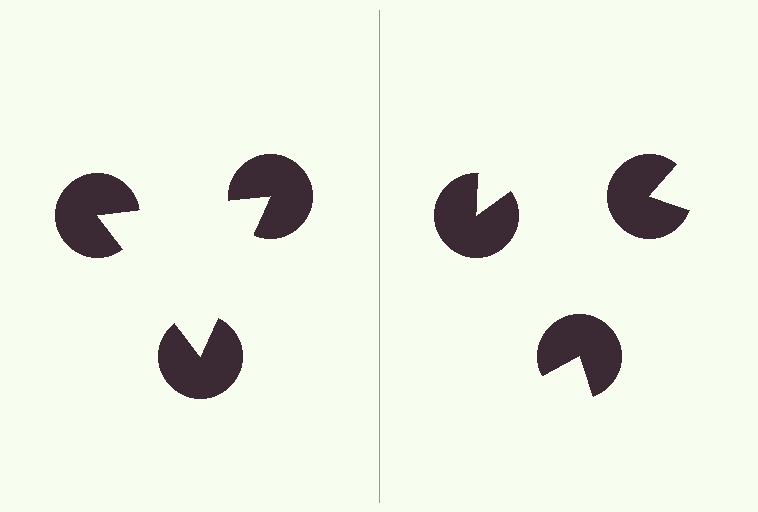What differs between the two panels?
The pac-man discs are positioned identically on both sides; only the wedge orientations differ. On the left they align to a triangle; on the right they are misaligned.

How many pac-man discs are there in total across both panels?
6 — 3 on each side.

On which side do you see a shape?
An illusory triangle appears on the left side. On the right side the wedge cuts are rotated, so no coherent shape forms.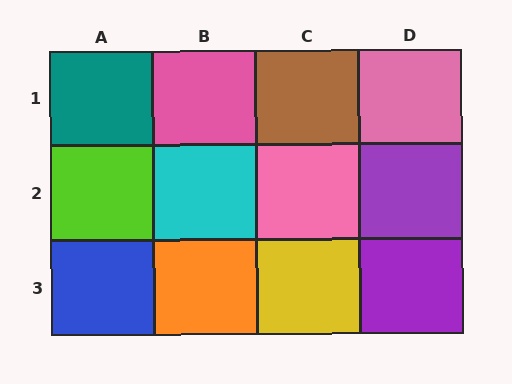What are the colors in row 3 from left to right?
Blue, orange, yellow, purple.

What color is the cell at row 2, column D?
Purple.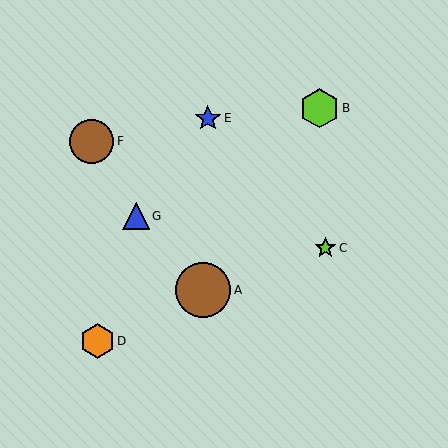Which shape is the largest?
The brown circle (labeled A) is the largest.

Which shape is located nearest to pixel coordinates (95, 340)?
The orange hexagon (labeled D) at (97, 341) is nearest to that location.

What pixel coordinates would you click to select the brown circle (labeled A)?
Click at (203, 290) to select the brown circle A.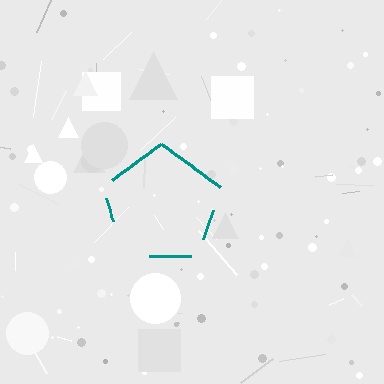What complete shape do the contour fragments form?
The contour fragments form a pentagon.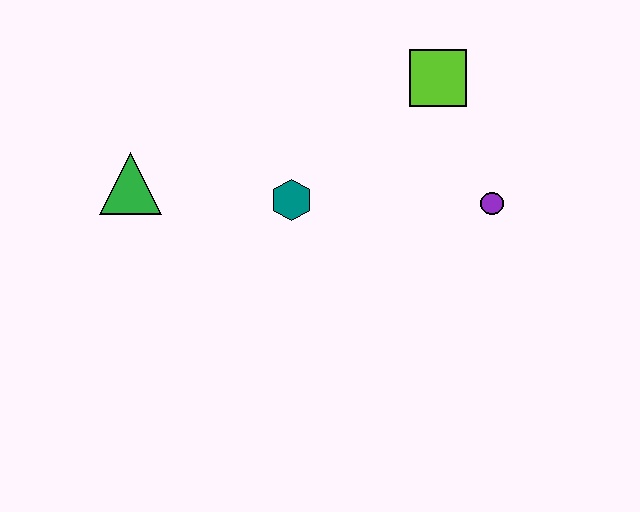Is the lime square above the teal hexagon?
Yes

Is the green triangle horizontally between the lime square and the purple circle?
No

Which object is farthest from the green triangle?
The purple circle is farthest from the green triangle.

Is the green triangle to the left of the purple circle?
Yes